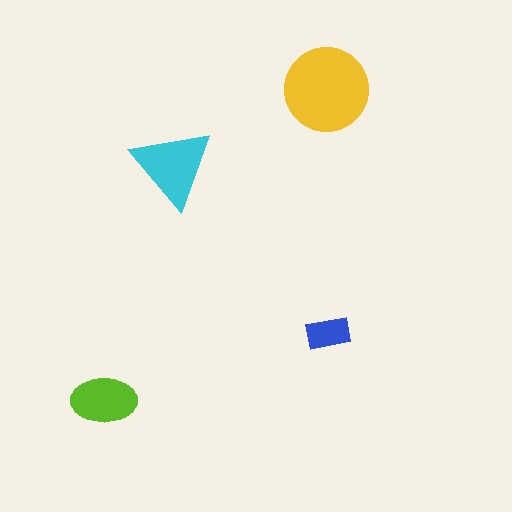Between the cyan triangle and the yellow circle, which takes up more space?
The yellow circle.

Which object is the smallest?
The blue rectangle.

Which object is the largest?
The yellow circle.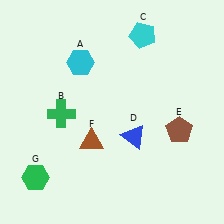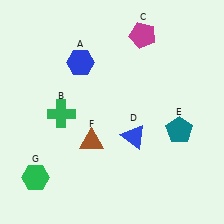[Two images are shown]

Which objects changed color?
A changed from cyan to blue. C changed from cyan to magenta. E changed from brown to teal.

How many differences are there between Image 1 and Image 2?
There are 3 differences between the two images.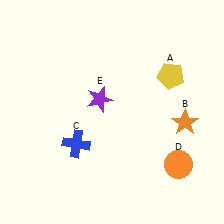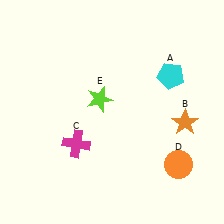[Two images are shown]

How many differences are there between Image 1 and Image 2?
There are 3 differences between the two images.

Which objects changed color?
A changed from yellow to cyan. C changed from blue to magenta. E changed from purple to lime.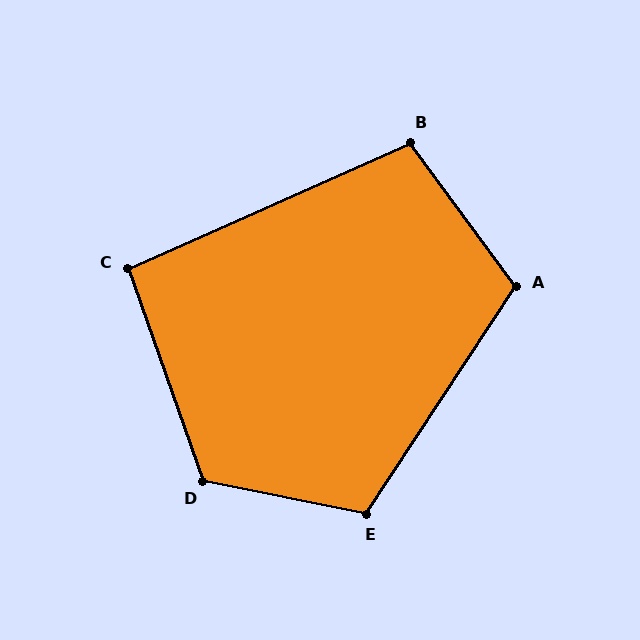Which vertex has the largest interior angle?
D, at approximately 121 degrees.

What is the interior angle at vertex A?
Approximately 110 degrees (obtuse).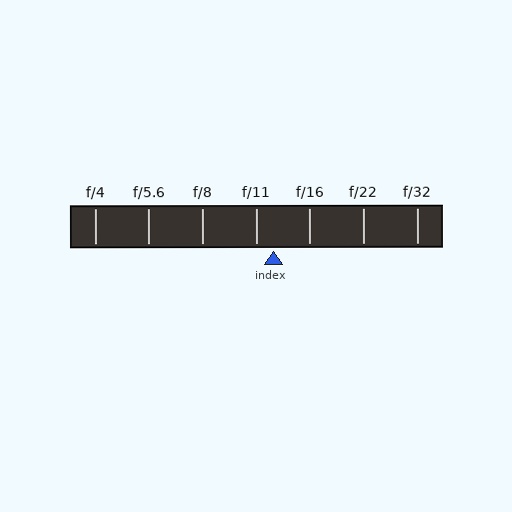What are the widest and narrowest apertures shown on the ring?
The widest aperture shown is f/4 and the narrowest is f/32.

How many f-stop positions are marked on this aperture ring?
There are 7 f-stop positions marked.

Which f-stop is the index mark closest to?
The index mark is closest to f/11.